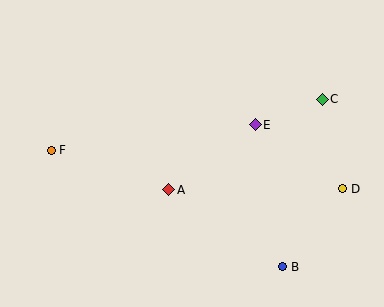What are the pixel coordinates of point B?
Point B is at (283, 267).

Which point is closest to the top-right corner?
Point C is closest to the top-right corner.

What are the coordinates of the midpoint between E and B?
The midpoint between E and B is at (269, 196).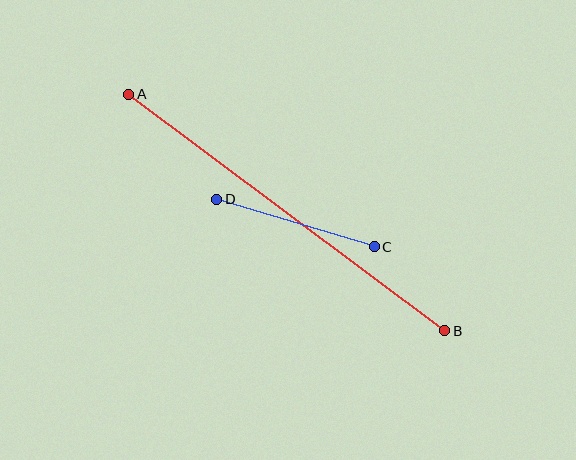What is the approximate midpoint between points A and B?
The midpoint is at approximately (287, 213) pixels.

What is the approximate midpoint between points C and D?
The midpoint is at approximately (296, 223) pixels.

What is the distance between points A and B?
The distance is approximately 395 pixels.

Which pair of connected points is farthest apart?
Points A and B are farthest apart.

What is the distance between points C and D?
The distance is approximately 165 pixels.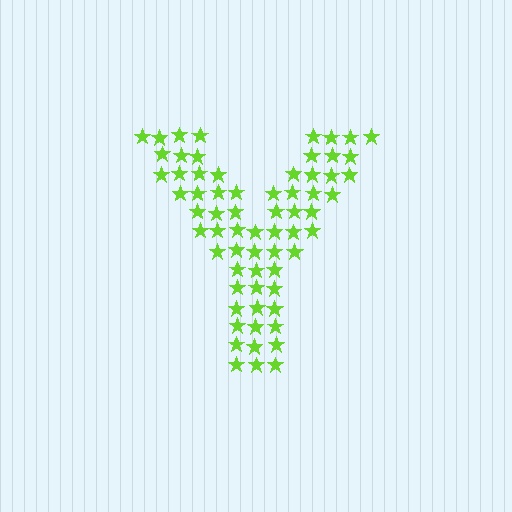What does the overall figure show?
The overall figure shows the letter Y.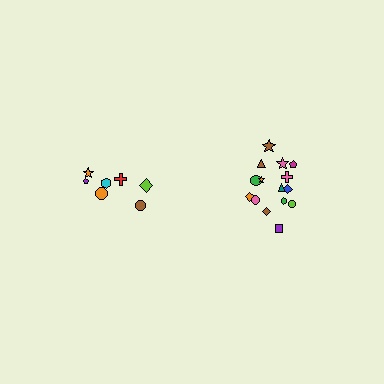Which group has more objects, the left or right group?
The right group.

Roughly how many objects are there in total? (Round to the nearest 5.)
Roughly 20 objects in total.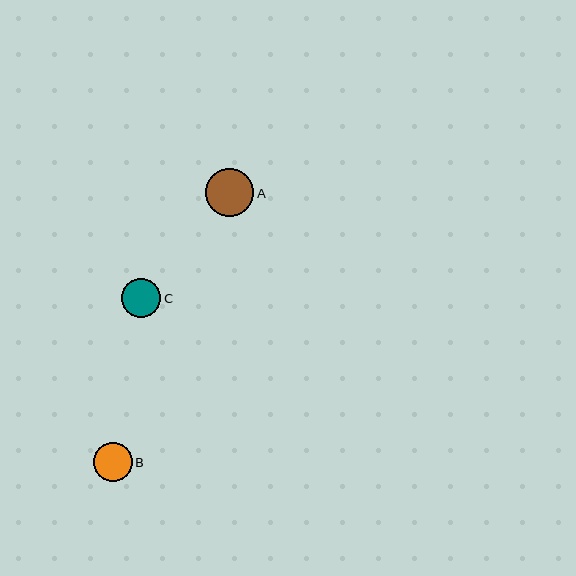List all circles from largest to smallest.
From largest to smallest: A, C, B.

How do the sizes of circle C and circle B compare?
Circle C and circle B are approximately the same size.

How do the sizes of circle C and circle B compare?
Circle C and circle B are approximately the same size.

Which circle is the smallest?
Circle B is the smallest with a size of approximately 39 pixels.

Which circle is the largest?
Circle A is the largest with a size of approximately 49 pixels.